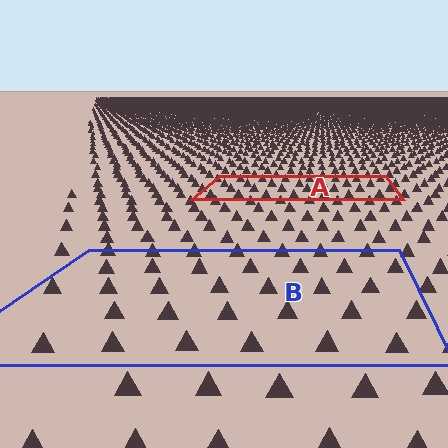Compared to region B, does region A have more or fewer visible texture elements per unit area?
Region A has more texture elements per unit area — they are packed more densely because it is farther away.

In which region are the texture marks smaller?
The texture marks are smaller in region A, because it is farther away.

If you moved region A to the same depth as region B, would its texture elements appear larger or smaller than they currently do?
They would appear larger. At a closer depth, the same texture elements are projected at a bigger on-screen size.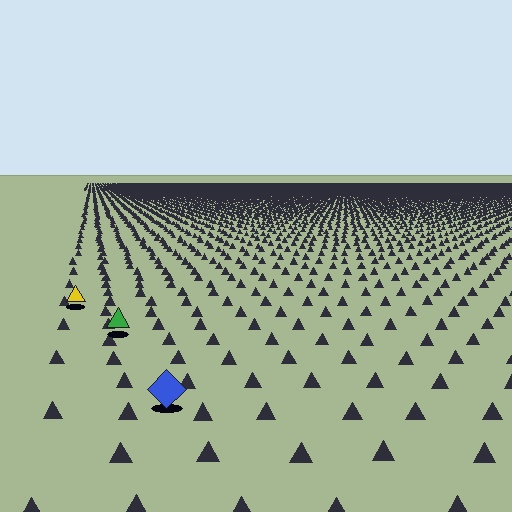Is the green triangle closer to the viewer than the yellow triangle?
Yes. The green triangle is closer — you can tell from the texture gradient: the ground texture is coarser near it.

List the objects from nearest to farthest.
From nearest to farthest: the blue diamond, the green triangle, the yellow triangle.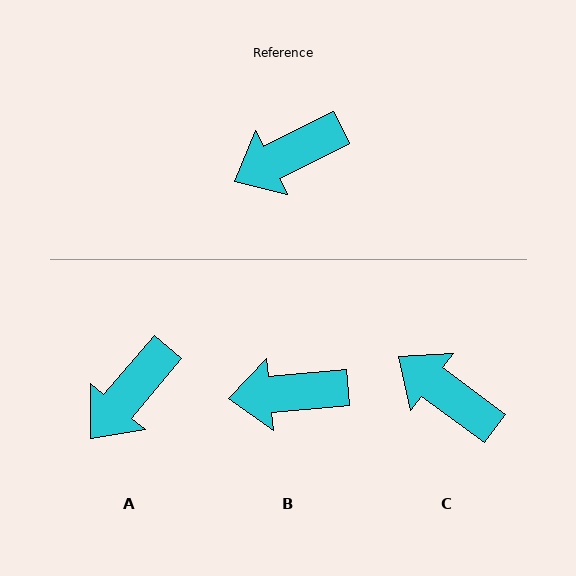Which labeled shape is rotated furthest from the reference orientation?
C, about 63 degrees away.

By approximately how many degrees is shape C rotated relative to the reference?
Approximately 63 degrees clockwise.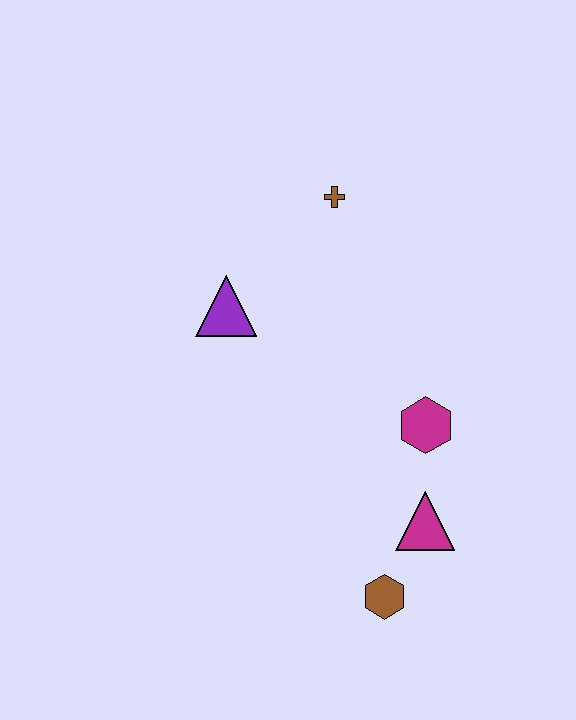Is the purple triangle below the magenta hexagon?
No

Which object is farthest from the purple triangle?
The brown hexagon is farthest from the purple triangle.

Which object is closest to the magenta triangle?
The brown hexagon is closest to the magenta triangle.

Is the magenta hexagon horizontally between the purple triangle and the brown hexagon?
No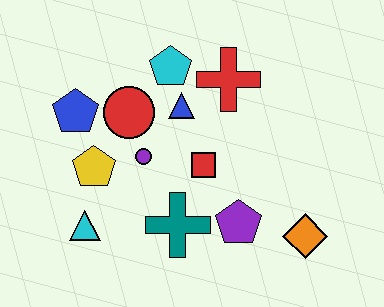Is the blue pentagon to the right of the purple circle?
No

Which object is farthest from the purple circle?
The orange diamond is farthest from the purple circle.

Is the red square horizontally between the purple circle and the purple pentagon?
Yes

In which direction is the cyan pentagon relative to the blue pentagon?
The cyan pentagon is to the right of the blue pentagon.